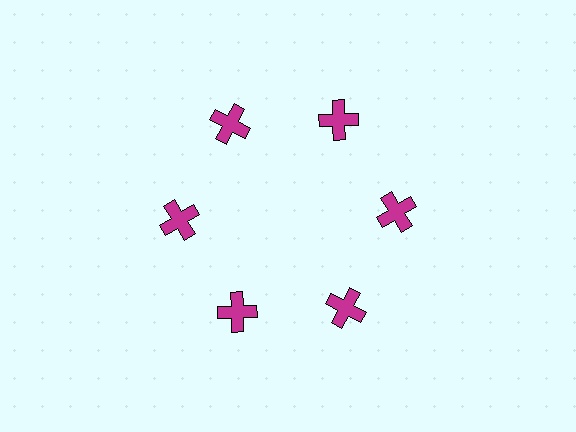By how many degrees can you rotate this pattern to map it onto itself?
The pattern maps onto itself every 60 degrees of rotation.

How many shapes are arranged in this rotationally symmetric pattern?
There are 6 shapes, arranged in 6 groups of 1.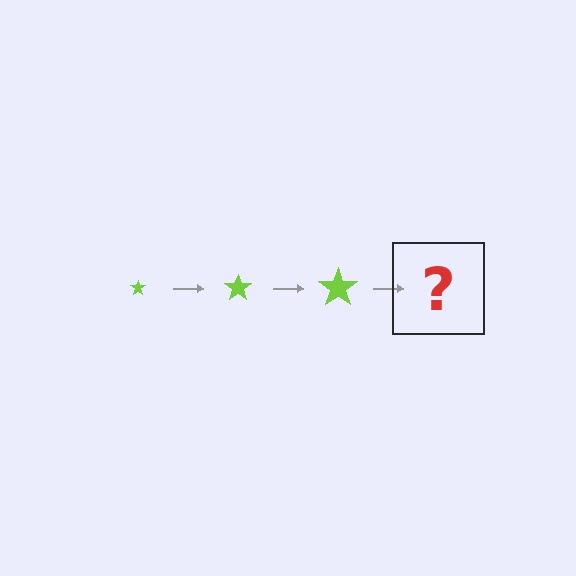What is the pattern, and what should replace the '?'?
The pattern is that the star gets progressively larger each step. The '?' should be a lime star, larger than the previous one.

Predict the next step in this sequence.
The next step is a lime star, larger than the previous one.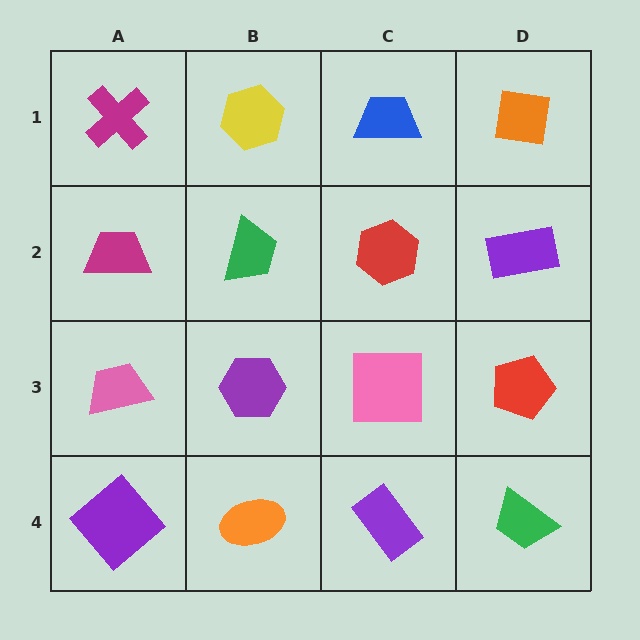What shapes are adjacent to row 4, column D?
A red pentagon (row 3, column D), a purple rectangle (row 4, column C).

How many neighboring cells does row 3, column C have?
4.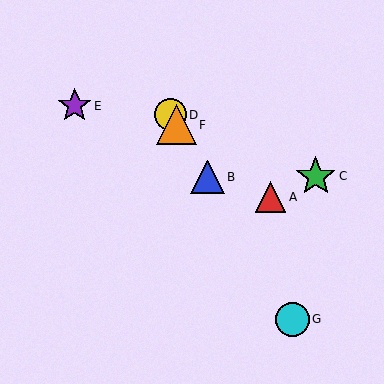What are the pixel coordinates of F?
Object F is at (176, 125).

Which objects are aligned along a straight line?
Objects B, D, F, G are aligned along a straight line.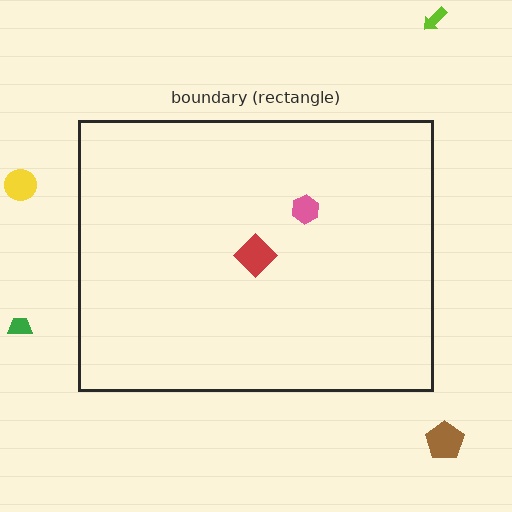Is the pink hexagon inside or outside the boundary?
Inside.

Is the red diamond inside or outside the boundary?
Inside.